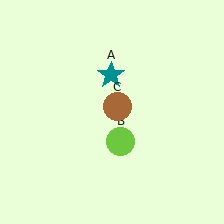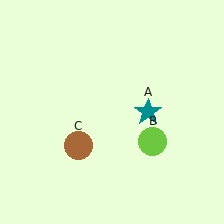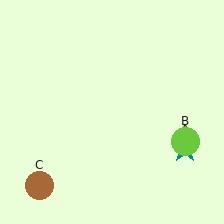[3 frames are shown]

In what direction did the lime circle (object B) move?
The lime circle (object B) moved right.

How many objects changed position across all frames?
3 objects changed position: teal star (object A), lime circle (object B), brown circle (object C).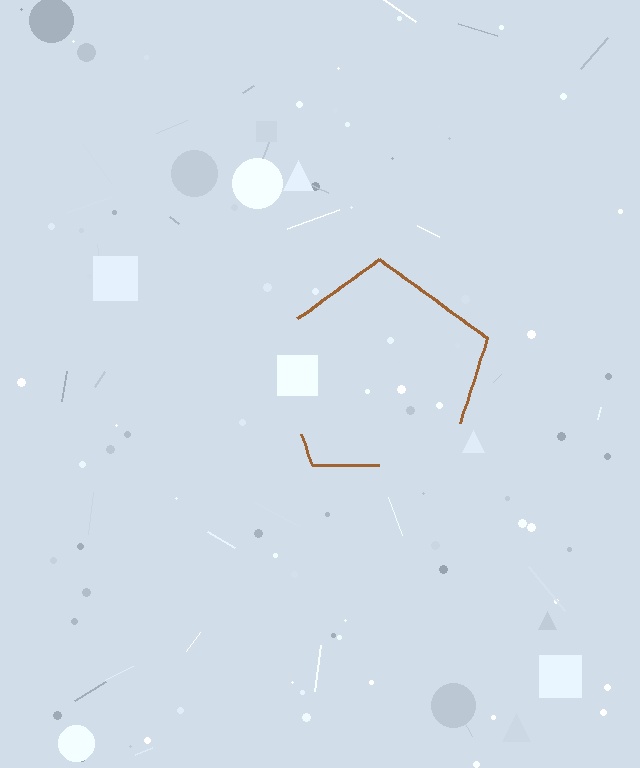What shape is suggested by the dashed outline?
The dashed outline suggests a pentagon.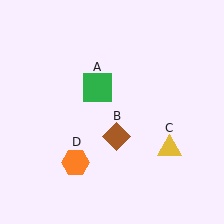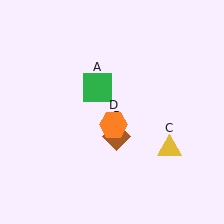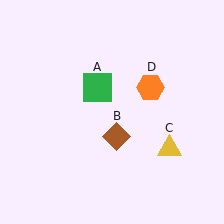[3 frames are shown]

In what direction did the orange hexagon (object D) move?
The orange hexagon (object D) moved up and to the right.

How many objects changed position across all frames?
1 object changed position: orange hexagon (object D).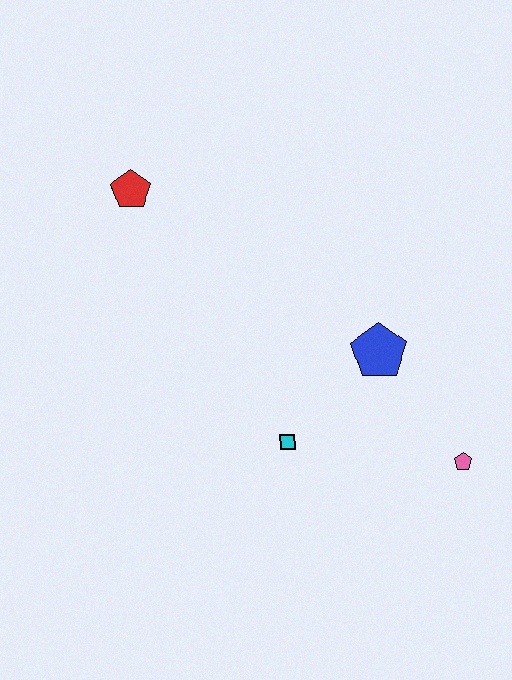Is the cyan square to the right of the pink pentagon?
No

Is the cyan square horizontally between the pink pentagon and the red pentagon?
Yes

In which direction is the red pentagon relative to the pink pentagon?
The red pentagon is to the left of the pink pentagon.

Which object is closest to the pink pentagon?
The blue pentagon is closest to the pink pentagon.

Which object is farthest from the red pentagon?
The pink pentagon is farthest from the red pentagon.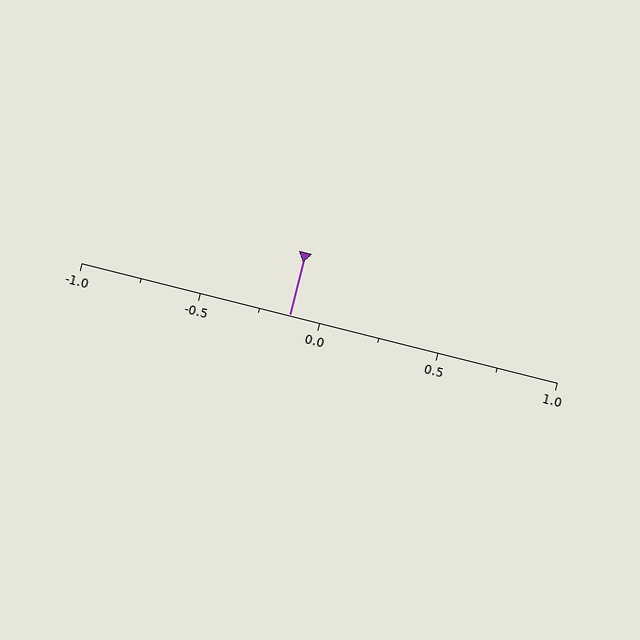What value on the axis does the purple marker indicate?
The marker indicates approximately -0.12.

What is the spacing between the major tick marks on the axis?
The major ticks are spaced 0.5 apart.